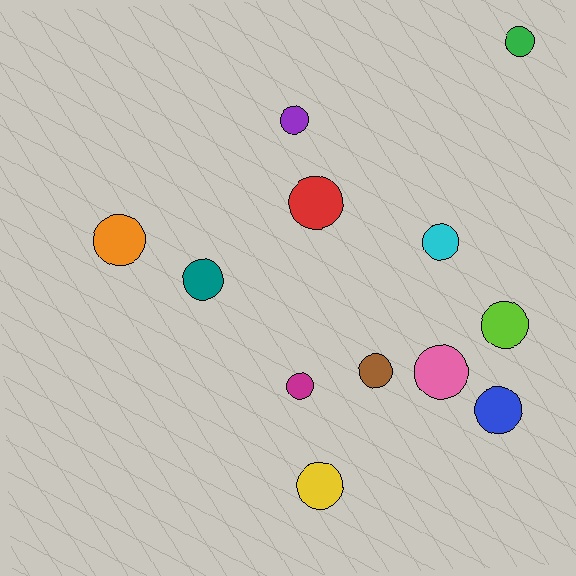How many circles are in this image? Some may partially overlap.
There are 12 circles.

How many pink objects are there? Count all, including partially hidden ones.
There is 1 pink object.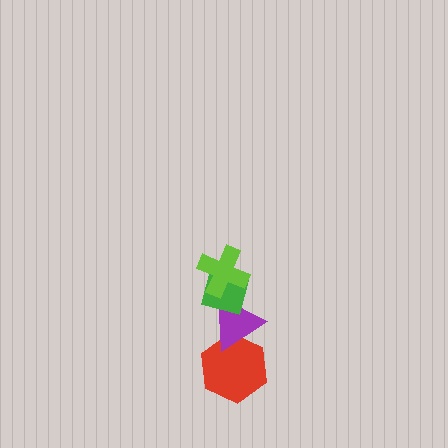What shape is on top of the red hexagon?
The purple triangle is on top of the red hexagon.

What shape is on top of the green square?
The lime cross is on top of the green square.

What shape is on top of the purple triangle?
The green square is on top of the purple triangle.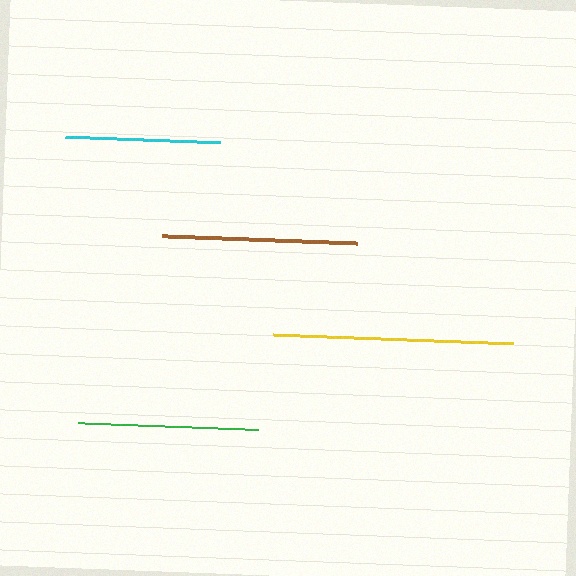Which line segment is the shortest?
The cyan line is the shortest at approximately 154 pixels.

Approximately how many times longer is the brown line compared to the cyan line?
The brown line is approximately 1.3 times the length of the cyan line.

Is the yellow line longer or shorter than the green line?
The yellow line is longer than the green line.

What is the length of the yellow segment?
The yellow segment is approximately 240 pixels long.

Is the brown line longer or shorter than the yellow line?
The yellow line is longer than the brown line.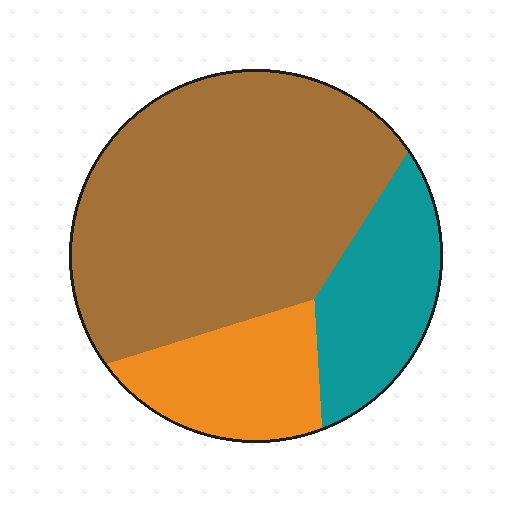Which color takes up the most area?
Brown, at roughly 60%.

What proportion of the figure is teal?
Teal covers around 20% of the figure.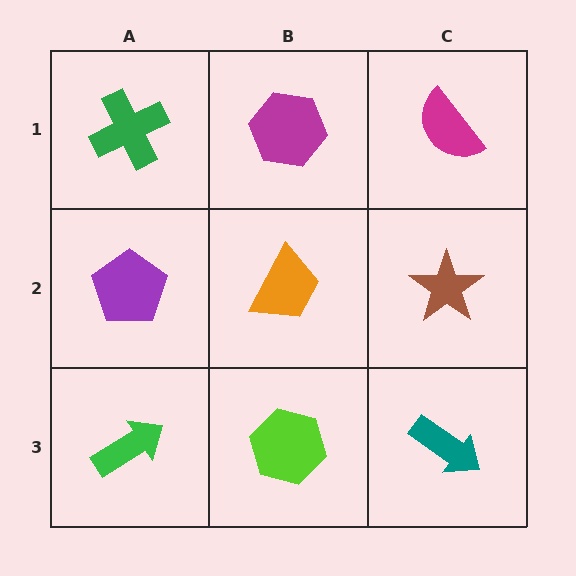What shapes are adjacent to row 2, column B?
A magenta hexagon (row 1, column B), a lime hexagon (row 3, column B), a purple pentagon (row 2, column A), a brown star (row 2, column C).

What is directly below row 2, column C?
A teal arrow.